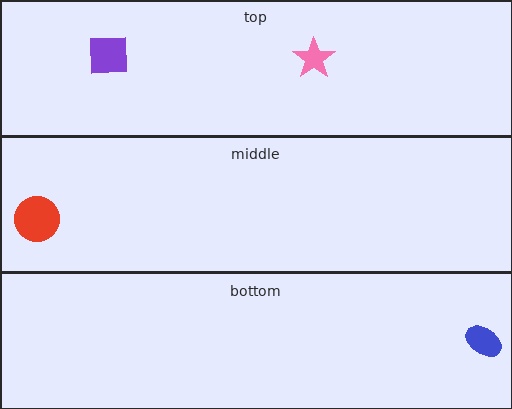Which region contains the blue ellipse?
The bottom region.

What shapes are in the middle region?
The red circle.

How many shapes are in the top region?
2.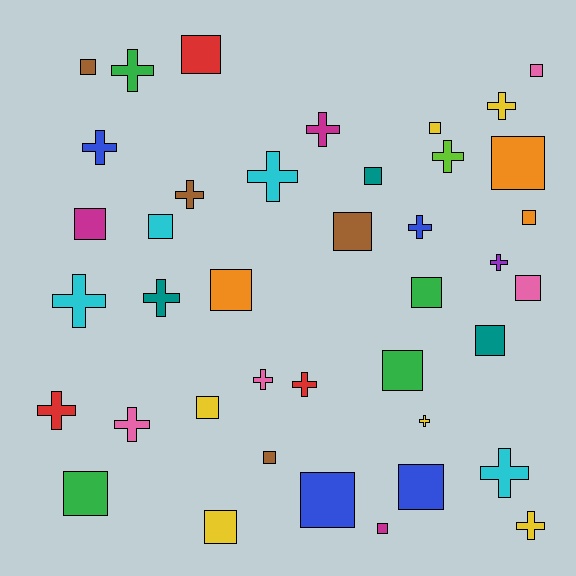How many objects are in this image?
There are 40 objects.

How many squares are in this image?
There are 22 squares.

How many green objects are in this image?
There are 4 green objects.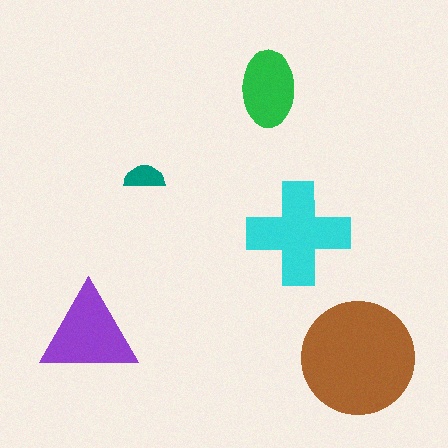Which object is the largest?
The brown circle.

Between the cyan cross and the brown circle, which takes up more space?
The brown circle.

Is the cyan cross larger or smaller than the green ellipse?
Larger.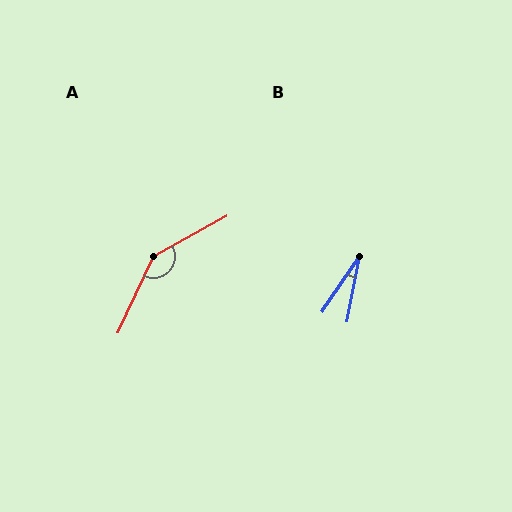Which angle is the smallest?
B, at approximately 23 degrees.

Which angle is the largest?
A, at approximately 143 degrees.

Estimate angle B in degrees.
Approximately 23 degrees.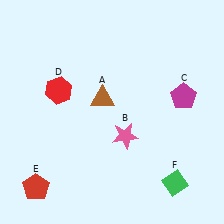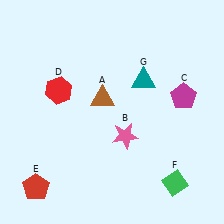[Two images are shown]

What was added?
A teal triangle (G) was added in Image 2.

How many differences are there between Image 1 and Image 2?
There is 1 difference between the two images.